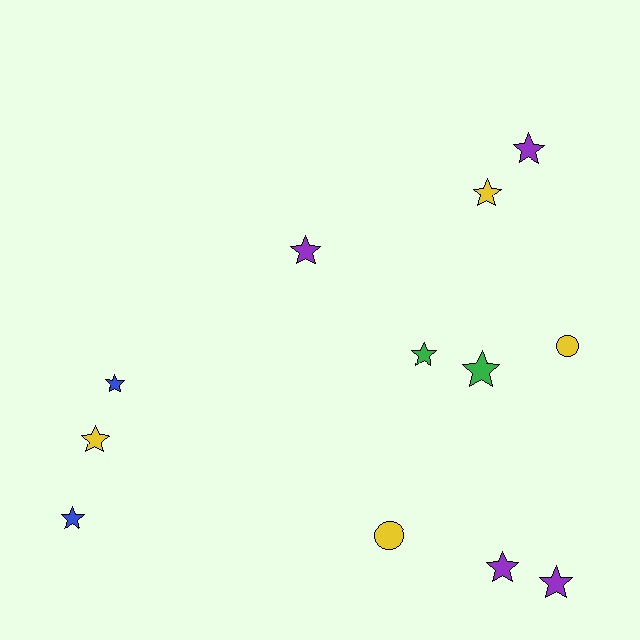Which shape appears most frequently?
Star, with 10 objects.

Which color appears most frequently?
Yellow, with 4 objects.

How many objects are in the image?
There are 12 objects.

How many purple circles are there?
There are no purple circles.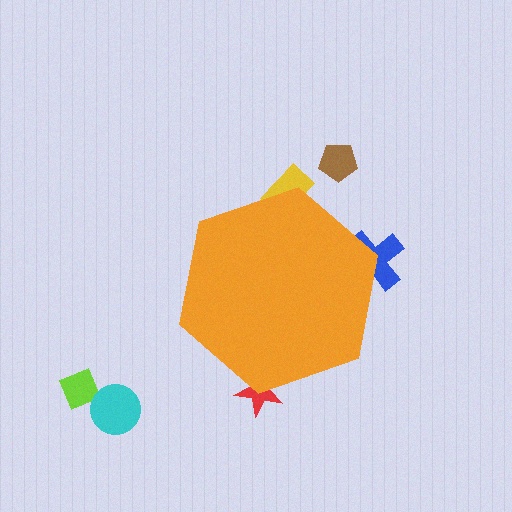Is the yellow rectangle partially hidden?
Yes, the yellow rectangle is partially hidden behind the orange hexagon.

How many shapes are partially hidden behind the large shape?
3 shapes are partially hidden.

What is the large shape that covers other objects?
An orange hexagon.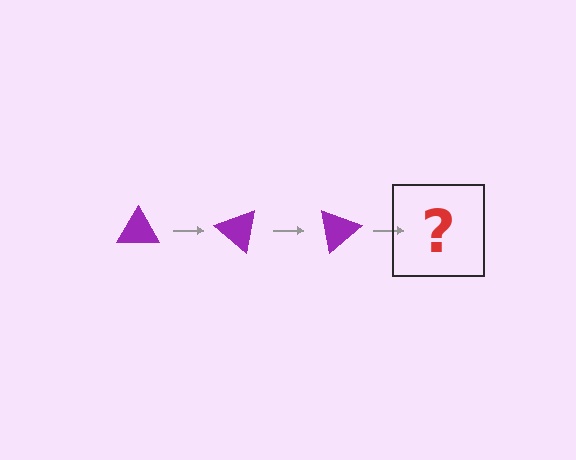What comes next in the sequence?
The next element should be a purple triangle rotated 120 degrees.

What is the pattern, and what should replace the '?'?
The pattern is that the triangle rotates 40 degrees each step. The '?' should be a purple triangle rotated 120 degrees.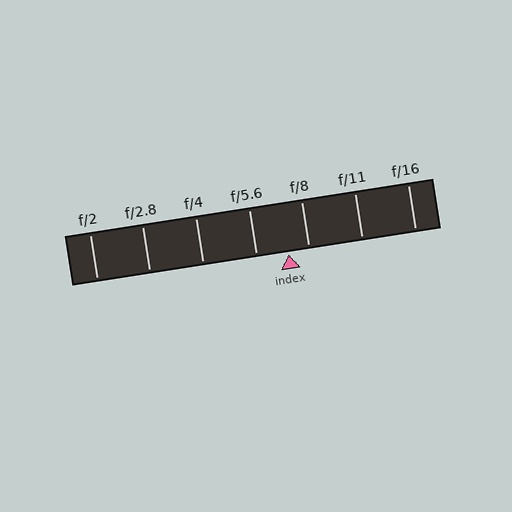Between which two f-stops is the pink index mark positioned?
The index mark is between f/5.6 and f/8.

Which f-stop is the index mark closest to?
The index mark is closest to f/8.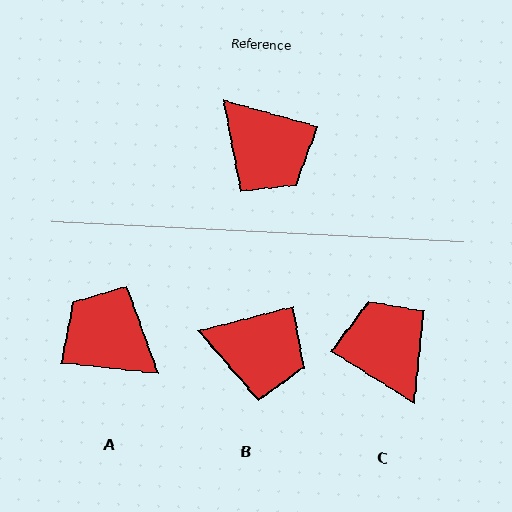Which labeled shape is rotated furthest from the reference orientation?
A, about 171 degrees away.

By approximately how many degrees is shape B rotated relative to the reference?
Approximately 30 degrees counter-clockwise.